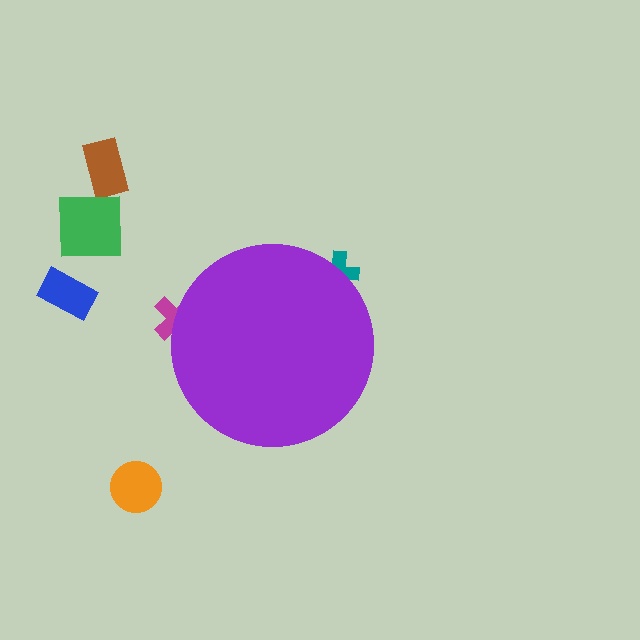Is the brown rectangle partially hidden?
No, the brown rectangle is fully visible.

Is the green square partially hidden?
No, the green square is fully visible.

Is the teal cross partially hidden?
Yes, the teal cross is partially hidden behind the purple circle.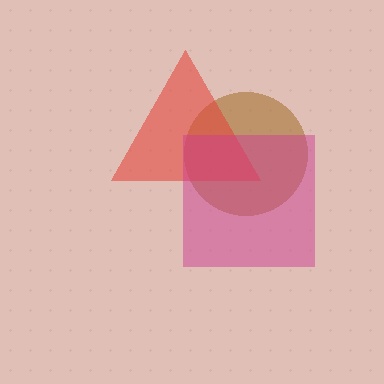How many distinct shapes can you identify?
There are 3 distinct shapes: a brown circle, a red triangle, a magenta square.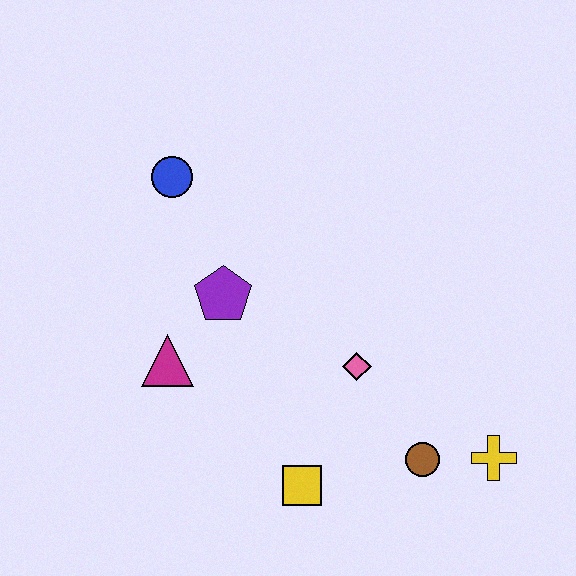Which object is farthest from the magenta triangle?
The yellow cross is farthest from the magenta triangle.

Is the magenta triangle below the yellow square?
No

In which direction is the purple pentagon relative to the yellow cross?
The purple pentagon is to the left of the yellow cross.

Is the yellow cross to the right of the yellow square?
Yes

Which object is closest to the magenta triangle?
The purple pentagon is closest to the magenta triangle.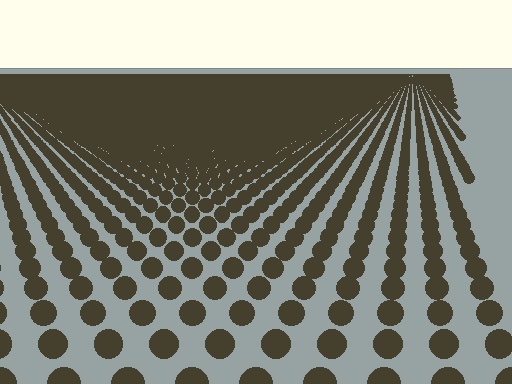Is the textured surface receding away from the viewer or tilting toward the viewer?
The surface is receding away from the viewer. Texture elements get smaller and denser toward the top.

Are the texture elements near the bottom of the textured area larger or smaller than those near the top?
Larger. Near the bottom, elements are closer to the viewer and appear at a bigger on-screen size.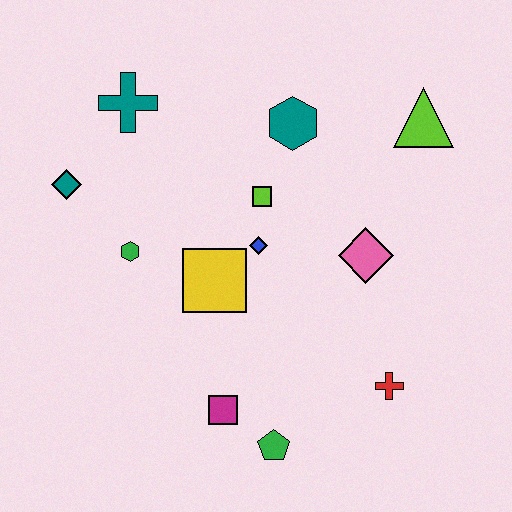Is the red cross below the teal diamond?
Yes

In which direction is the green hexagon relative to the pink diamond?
The green hexagon is to the left of the pink diamond.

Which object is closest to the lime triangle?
The teal hexagon is closest to the lime triangle.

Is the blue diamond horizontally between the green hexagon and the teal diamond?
No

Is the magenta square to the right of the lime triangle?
No